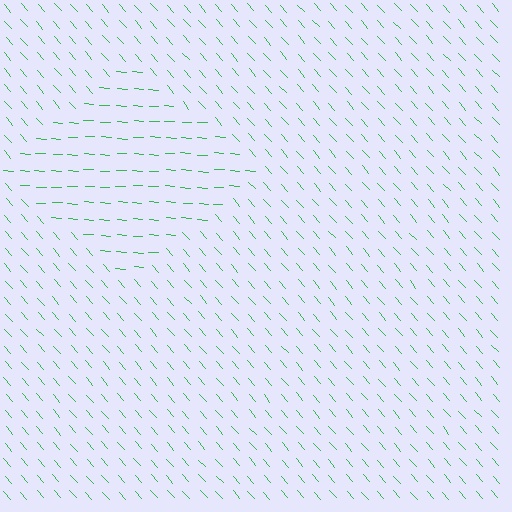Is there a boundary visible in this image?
Yes, there is a texture boundary formed by a change in line orientation.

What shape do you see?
I see a diamond.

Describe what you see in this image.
The image is filled with small green line segments. A diamond region in the image has lines oriented differently from the surrounding lines, creating a visible texture boundary.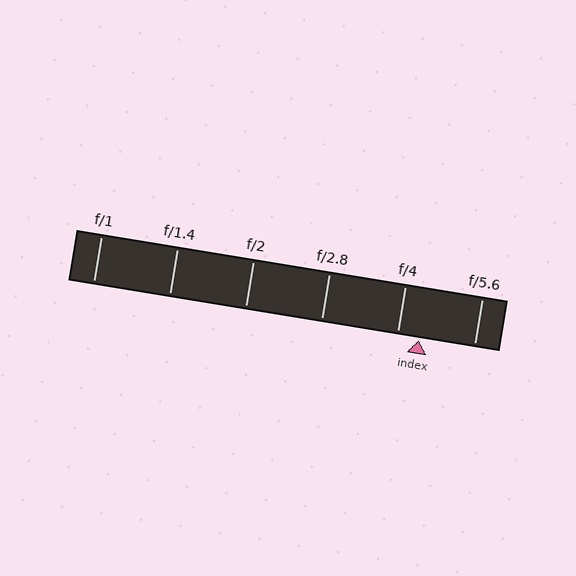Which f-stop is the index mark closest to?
The index mark is closest to f/4.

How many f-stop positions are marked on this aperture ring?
There are 6 f-stop positions marked.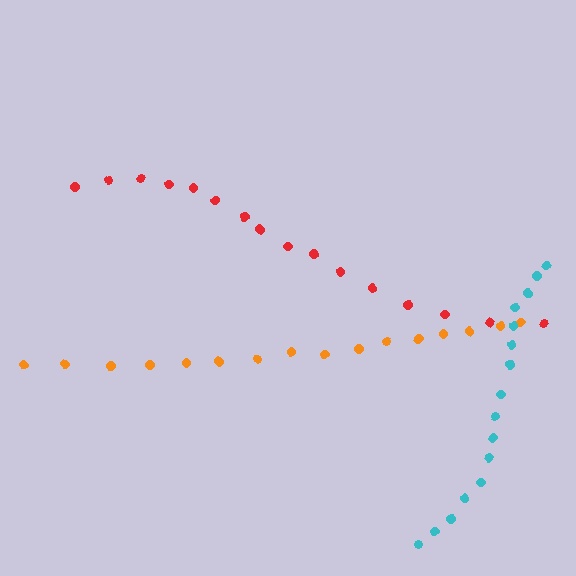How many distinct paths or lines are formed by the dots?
There are 3 distinct paths.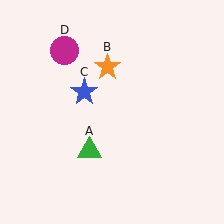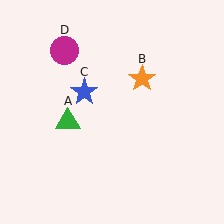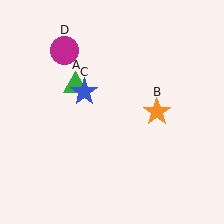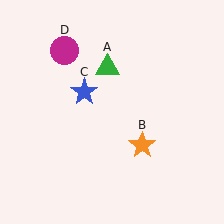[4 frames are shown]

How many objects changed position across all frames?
2 objects changed position: green triangle (object A), orange star (object B).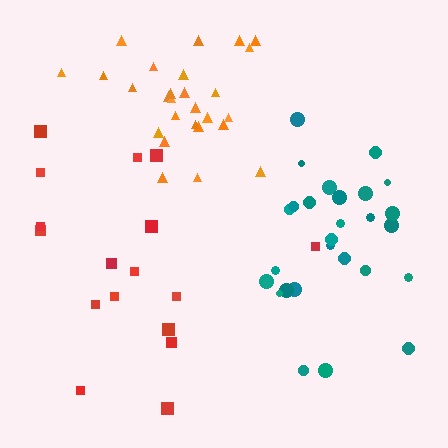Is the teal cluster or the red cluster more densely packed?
Teal.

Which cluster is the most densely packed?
Orange.